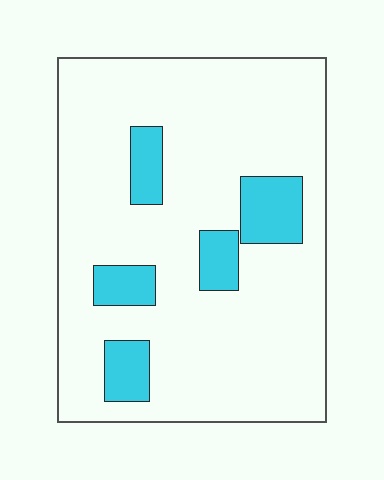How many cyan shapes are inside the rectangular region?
5.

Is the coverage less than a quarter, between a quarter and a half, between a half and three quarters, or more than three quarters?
Less than a quarter.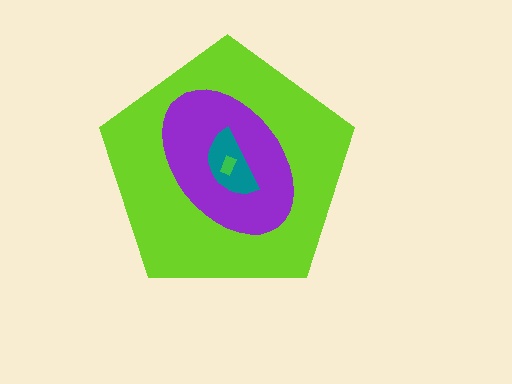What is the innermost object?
The green rectangle.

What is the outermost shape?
The lime pentagon.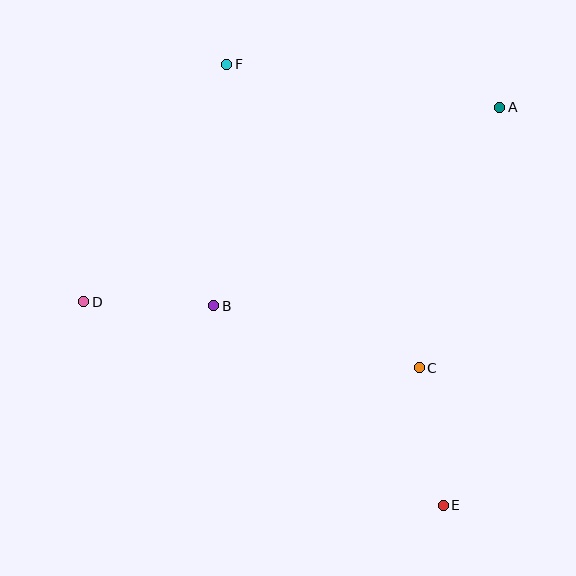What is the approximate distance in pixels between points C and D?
The distance between C and D is approximately 342 pixels.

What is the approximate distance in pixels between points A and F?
The distance between A and F is approximately 276 pixels.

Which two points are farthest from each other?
Points E and F are farthest from each other.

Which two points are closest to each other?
Points B and D are closest to each other.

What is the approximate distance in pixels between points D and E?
The distance between D and E is approximately 413 pixels.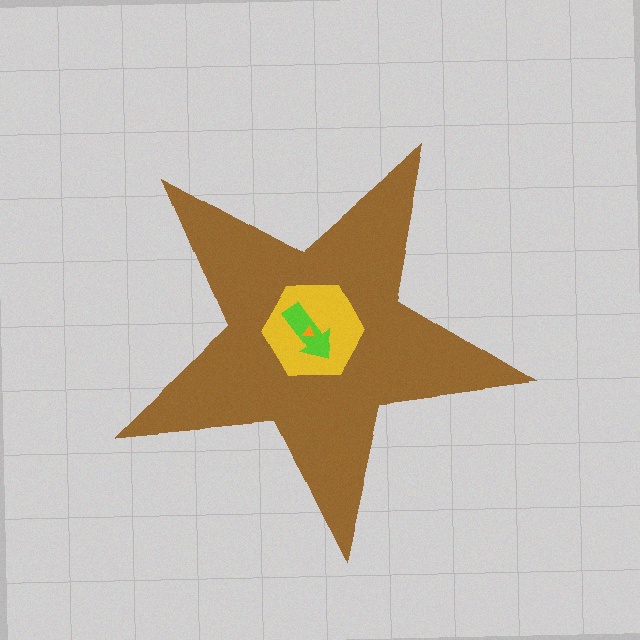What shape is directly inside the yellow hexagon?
The lime arrow.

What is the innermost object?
The orange triangle.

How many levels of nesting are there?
4.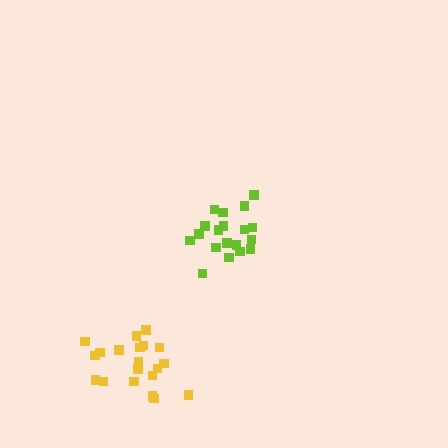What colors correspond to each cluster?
The clusters are colored: lime, yellow.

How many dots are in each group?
Group 1: 19 dots, Group 2: 20 dots (39 total).